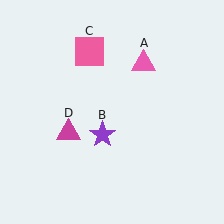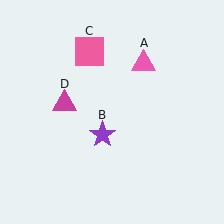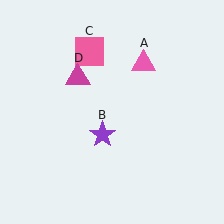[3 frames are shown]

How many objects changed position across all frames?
1 object changed position: magenta triangle (object D).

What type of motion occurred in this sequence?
The magenta triangle (object D) rotated clockwise around the center of the scene.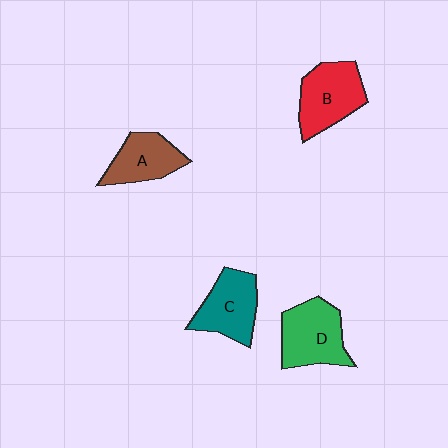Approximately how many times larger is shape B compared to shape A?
Approximately 1.2 times.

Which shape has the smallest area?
Shape A (brown).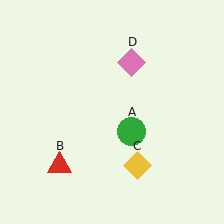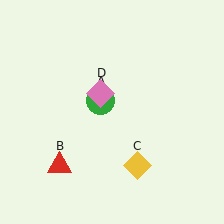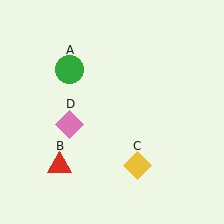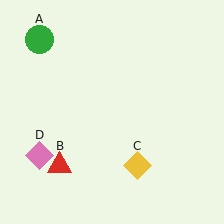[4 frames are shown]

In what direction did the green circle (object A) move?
The green circle (object A) moved up and to the left.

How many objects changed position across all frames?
2 objects changed position: green circle (object A), pink diamond (object D).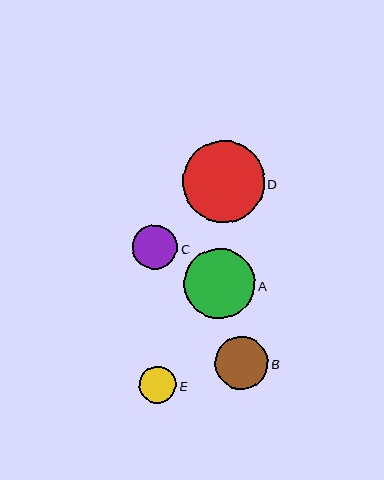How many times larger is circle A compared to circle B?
Circle A is approximately 1.3 times the size of circle B.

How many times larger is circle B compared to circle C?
Circle B is approximately 1.2 times the size of circle C.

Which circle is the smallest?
Circle E is the smallest with a size of approximately 37 pixels.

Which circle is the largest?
Circle D is the largest with a size of approximately 82 pixels.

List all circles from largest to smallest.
From largest to smallest: D, A, B, C, E.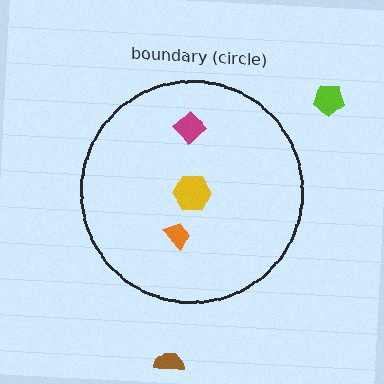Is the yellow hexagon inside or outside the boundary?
Inside.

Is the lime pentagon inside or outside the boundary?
Outside.